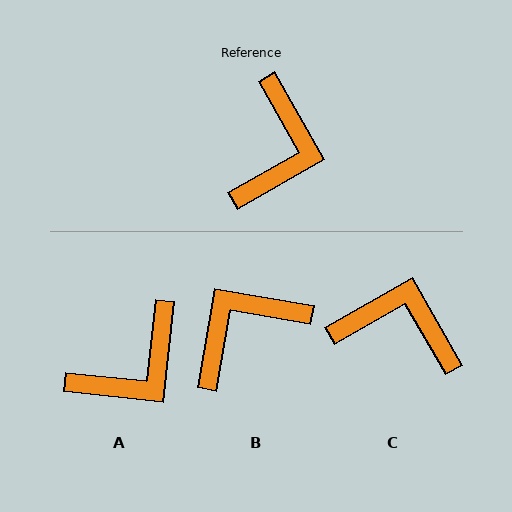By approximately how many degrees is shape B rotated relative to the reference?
Approximately 141 degrees counter-clockwise.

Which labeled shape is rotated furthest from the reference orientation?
B, about 141 degrees away.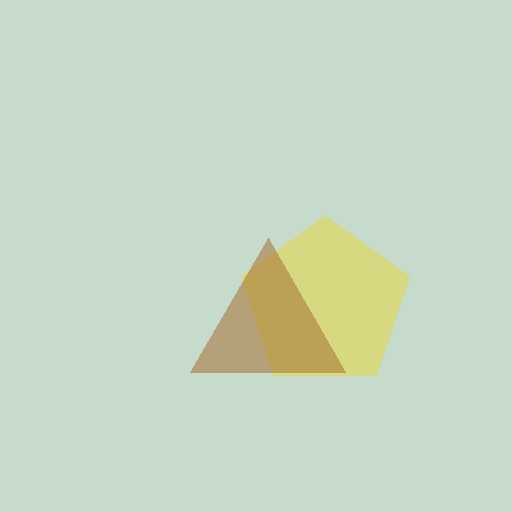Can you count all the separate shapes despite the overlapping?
Yes, there are 2 separate shapes.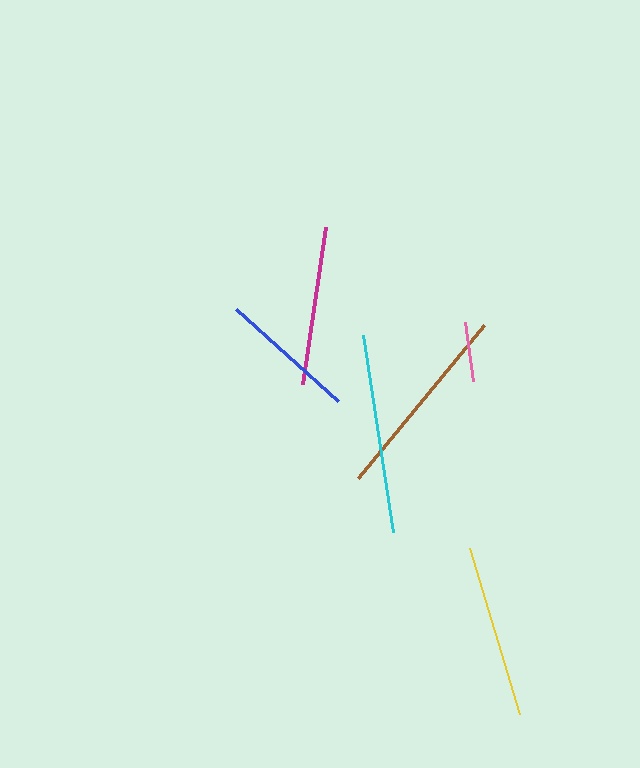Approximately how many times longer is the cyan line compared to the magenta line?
The cyan line is approximately 1.3 times the length of the magenta line.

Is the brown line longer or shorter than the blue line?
The brown line is longer than the blue line.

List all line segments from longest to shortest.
From longest to shortest: cyan, brown, yellow, magenta, blue, pink.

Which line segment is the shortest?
The pink line is the shortest at approximately 60 pixels.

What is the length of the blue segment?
The blue segment is approximately 137 pixels long.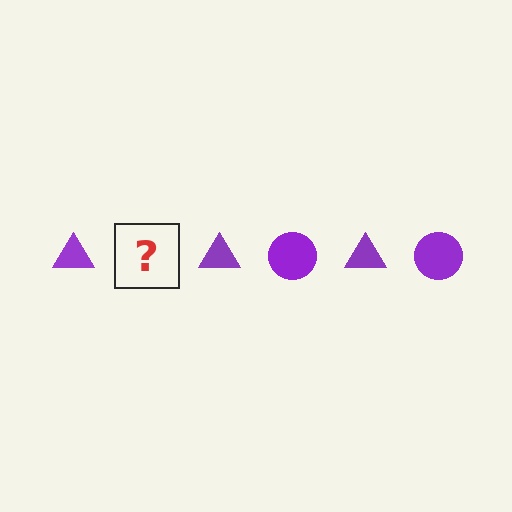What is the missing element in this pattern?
The missing element is a purple circle.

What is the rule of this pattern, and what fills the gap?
The rule is that the pattern cycles through triangle, circle shapes in purple. The gap should be filled with a purple circle.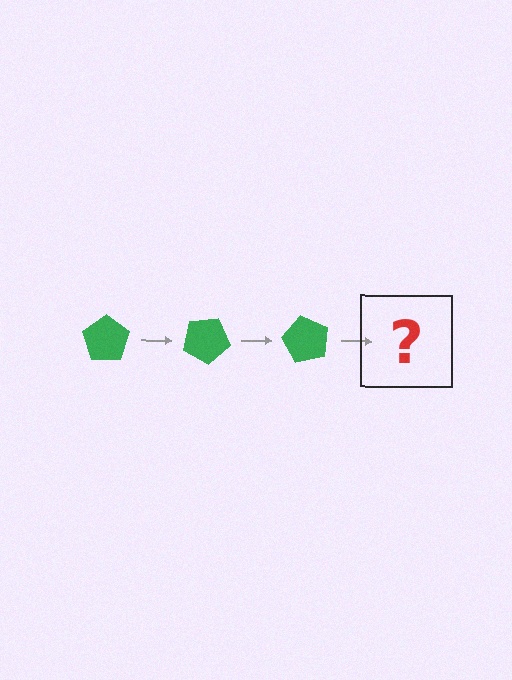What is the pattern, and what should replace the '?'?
The pattern is that the pentagon rotates 30 degrees each step. The '?' should be a green pentagon rotated 90 degrees.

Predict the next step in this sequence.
The next step is a green pentagon rotated 90 degrees.